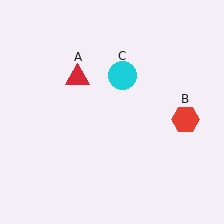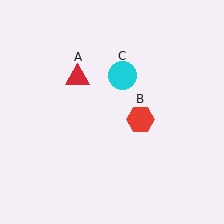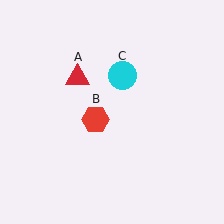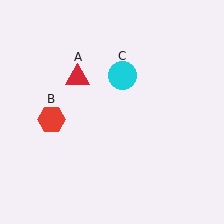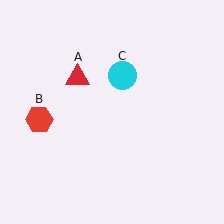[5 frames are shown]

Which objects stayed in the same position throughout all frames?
Red triangle (object A) and cyan circle (object C) remained stationary.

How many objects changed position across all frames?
1 object changed position: red hexagon (object B).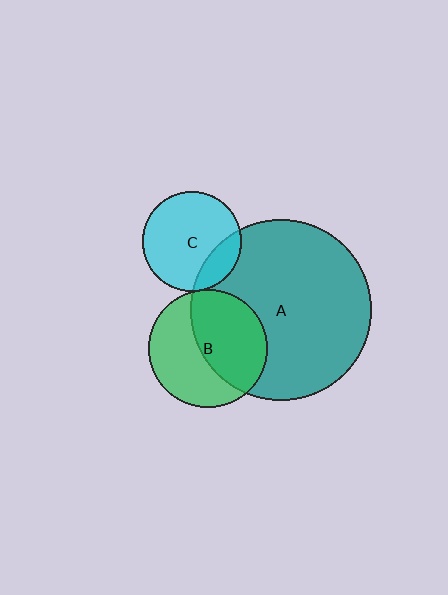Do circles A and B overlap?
Yes.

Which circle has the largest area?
Circle A (teal).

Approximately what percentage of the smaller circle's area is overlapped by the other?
Approximately 50%.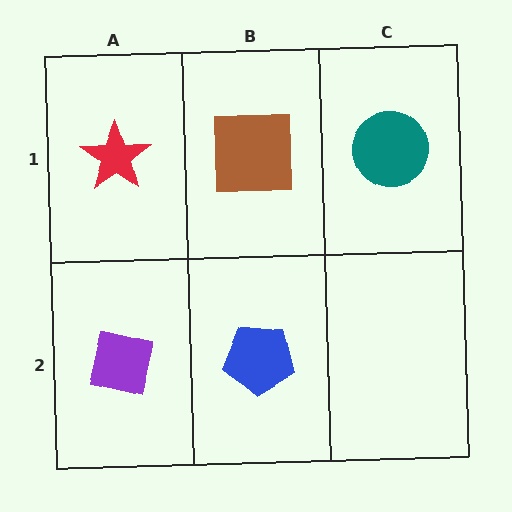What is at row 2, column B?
A blue pentagon.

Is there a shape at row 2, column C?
No, that cell is empty.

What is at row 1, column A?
A red star.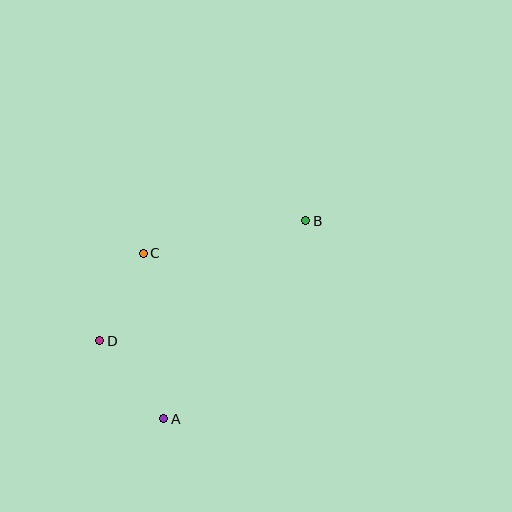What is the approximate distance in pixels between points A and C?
The distance between A and C is approximately 167 pixels.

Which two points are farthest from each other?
Points A and B are farthest from each other.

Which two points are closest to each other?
Points C and D are closest to each other.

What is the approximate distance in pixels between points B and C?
The distance between B and C is approximately 166 pixels.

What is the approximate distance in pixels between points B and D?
The distance between B and D is approximately 238 pixels.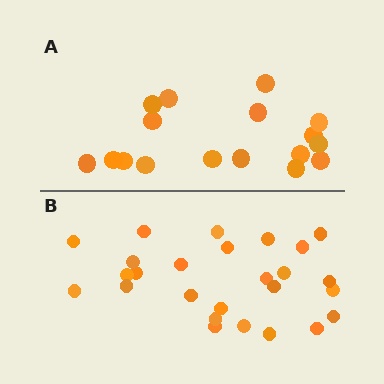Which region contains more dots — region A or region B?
Region B (the bottom region) has more dots.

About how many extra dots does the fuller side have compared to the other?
Region B has roughly 8 or so more dots than region A.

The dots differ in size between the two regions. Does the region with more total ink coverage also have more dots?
No. Region A has more total ink coverage because its dots are larger, but region B actually contains more individual dots. Total area can be misleading — the number of items is what matters here.